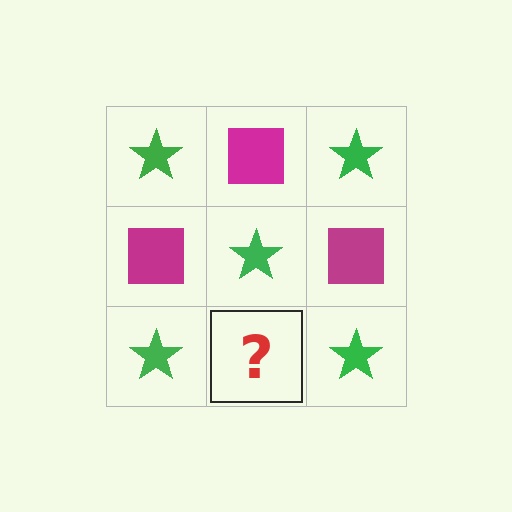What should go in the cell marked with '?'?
The missing cell should contain a magenta square.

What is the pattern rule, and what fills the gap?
The rule is that it alternates green star and magenta square in a checkerboard pattern. The gap should be filled with a magenta square.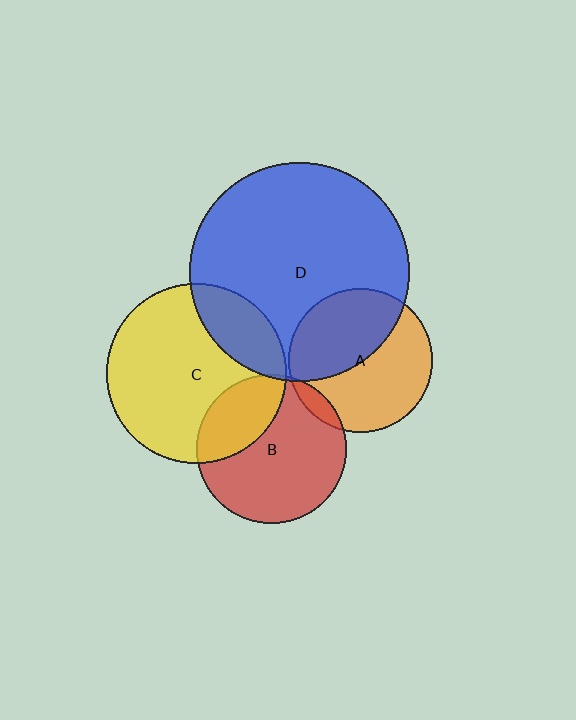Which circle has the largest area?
Circle D (blue).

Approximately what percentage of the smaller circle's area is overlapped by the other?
Approximately 5%.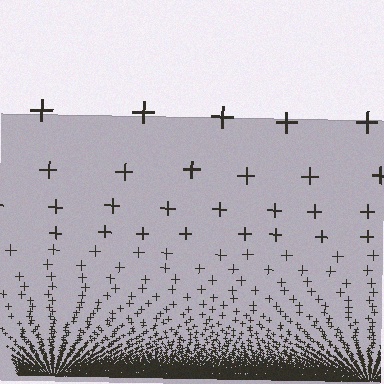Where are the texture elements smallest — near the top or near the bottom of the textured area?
Near the bottom.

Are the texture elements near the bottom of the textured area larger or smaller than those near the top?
Smaller. The gradient is inverted — elements near the bottom are smaller and denser.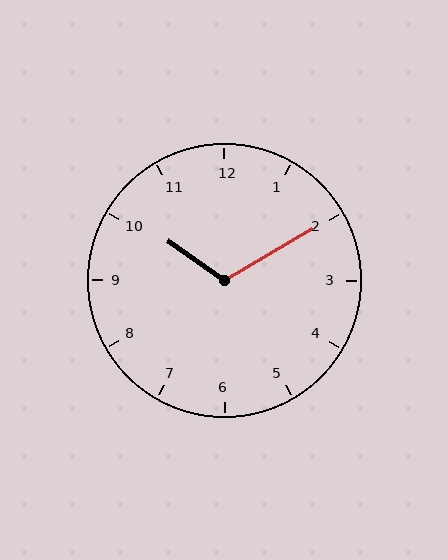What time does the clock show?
10:10.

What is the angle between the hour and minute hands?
Approximately 115 degrees.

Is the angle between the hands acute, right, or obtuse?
It is obtuse.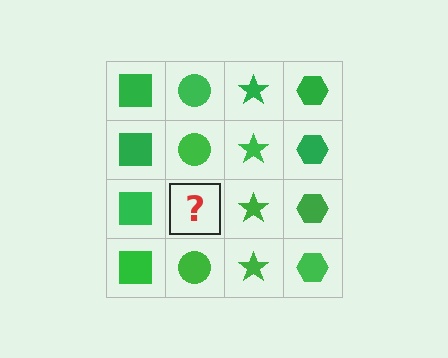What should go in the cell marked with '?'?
The missing cell should contain a green circle.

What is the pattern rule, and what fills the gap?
The rule is that each column has a consistent shape. The gap should be filled with a green circle.